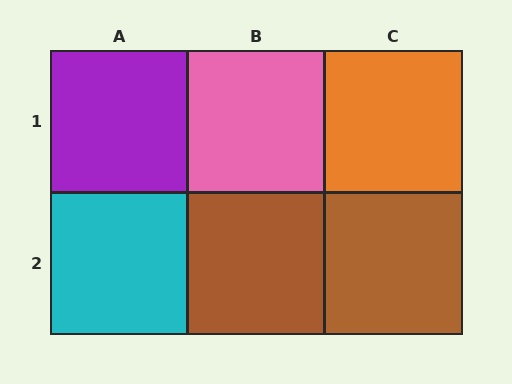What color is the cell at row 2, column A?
Cyan.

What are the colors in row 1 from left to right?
Purple, pink, orange.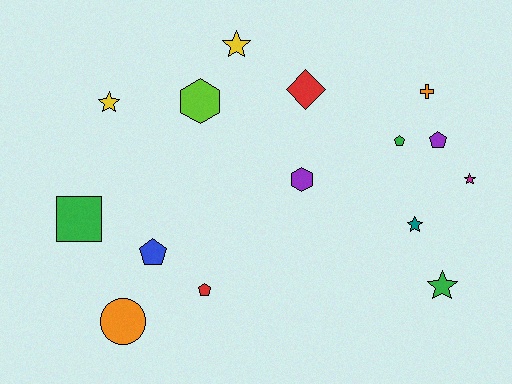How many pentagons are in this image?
There are 4 pentagons.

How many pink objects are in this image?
There are no pink objects.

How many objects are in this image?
There are 15 objects.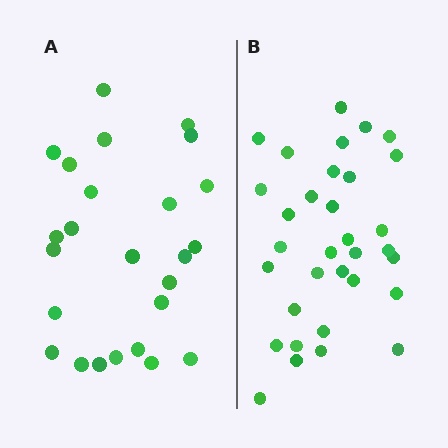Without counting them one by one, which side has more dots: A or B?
Region B (the right region) has more dots.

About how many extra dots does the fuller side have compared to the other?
Region B has roughly 8 or so more dots than region A.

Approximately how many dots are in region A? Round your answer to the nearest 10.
About 20 dots. (The exact count is 25, which rounds to 20.)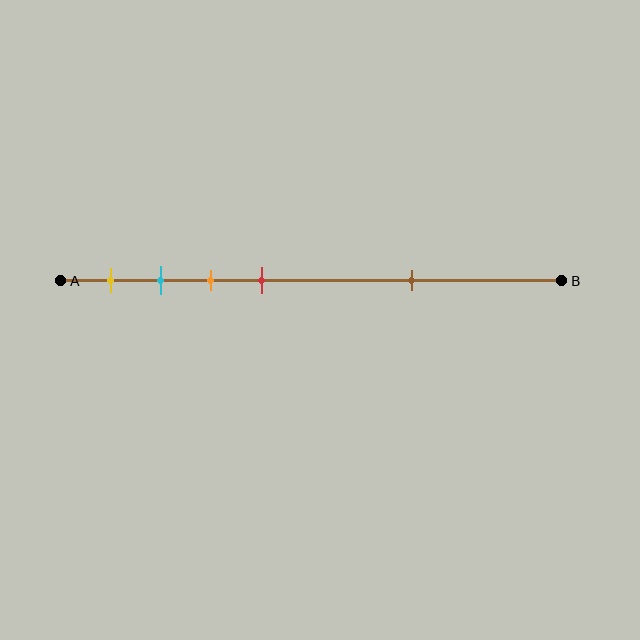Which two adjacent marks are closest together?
The cyan and orange marks are the closest adjacent pair.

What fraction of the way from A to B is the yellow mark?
The yellow mark is approximately 10% (0.1) of the way from A to B.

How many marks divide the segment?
There are 5 marks dividing the segment.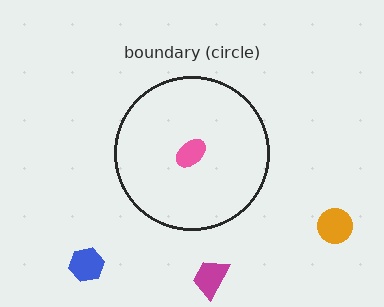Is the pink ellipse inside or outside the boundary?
Inside.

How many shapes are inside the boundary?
1 inside, 3 outside.